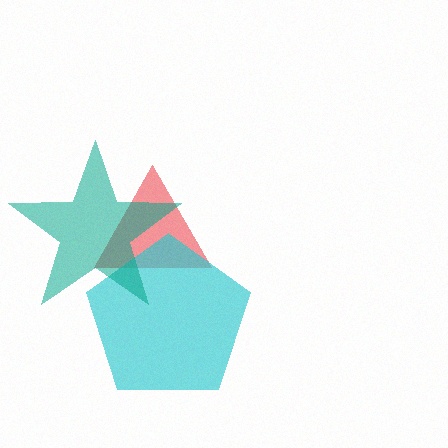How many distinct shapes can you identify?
There are 3 distinct shapes: a red triangle, a cyan pentagon, a teal star.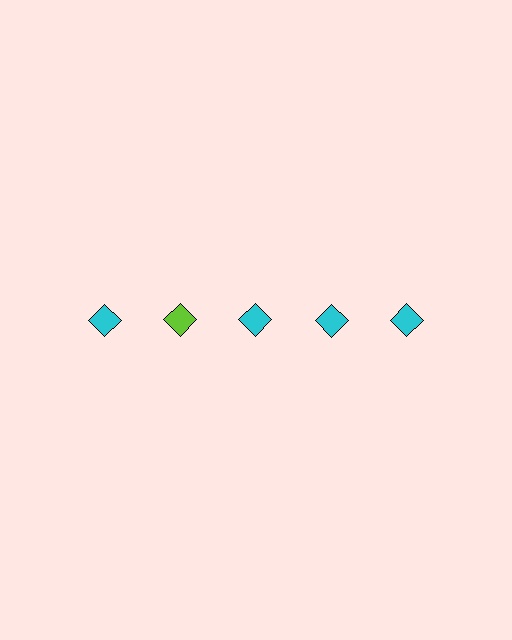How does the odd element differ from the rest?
It has a different color: lime instead of cyan.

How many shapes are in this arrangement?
There are 5 shapes arranged in a grid pattern.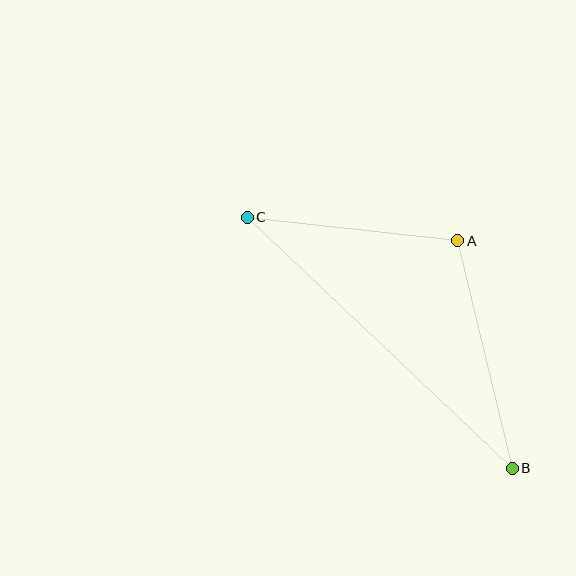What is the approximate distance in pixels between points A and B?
The distance between A and B is approximately 234 pixels.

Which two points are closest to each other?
Points A and C are closest to each other.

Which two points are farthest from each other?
Points B and C are farthest from each other.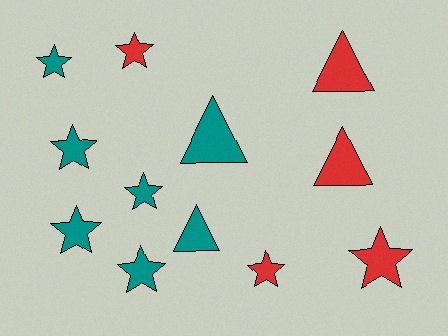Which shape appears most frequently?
Star, with 8 objects.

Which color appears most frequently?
Teal, with 7 objects.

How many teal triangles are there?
There are 2 teal triangles.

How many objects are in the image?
There are 12 objects.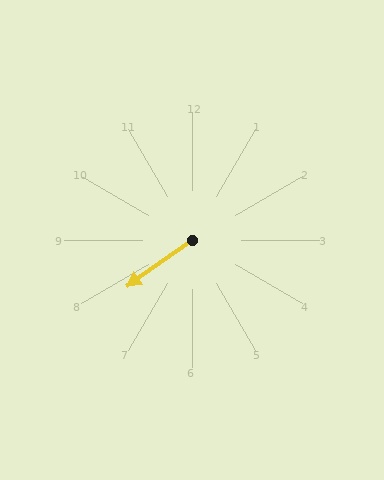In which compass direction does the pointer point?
Southwest.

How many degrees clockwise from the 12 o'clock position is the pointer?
Approximately 235 degrees.